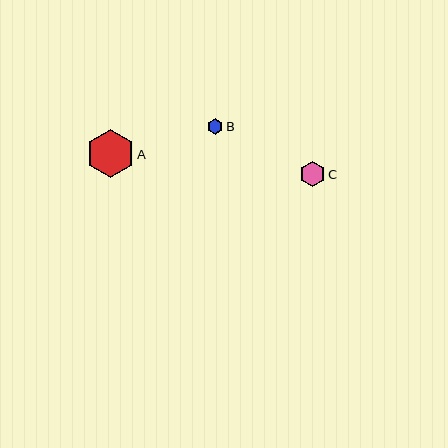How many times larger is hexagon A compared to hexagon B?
Hexagon A is approximately 3.1 times the size of hexagon B.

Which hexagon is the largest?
Hexagon A is the largest with a size of approximately 48 pixels.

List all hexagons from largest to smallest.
From largest to smallest: A, C, B.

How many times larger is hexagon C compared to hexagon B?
Hexagon C is approximately 1.6 times the size of hexagon B.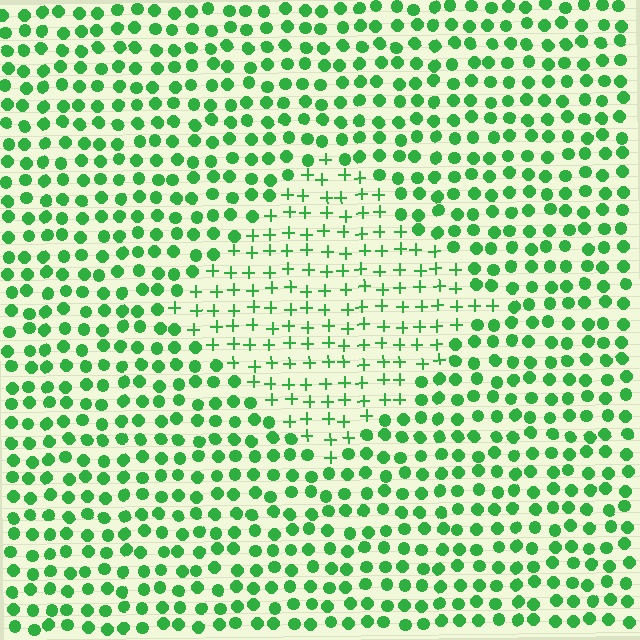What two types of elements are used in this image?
The image uses plus signs inside the diamond region and circles outside it.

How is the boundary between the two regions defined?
The boundary is defined by a change in element shape: plus signs inside vs. circles outside. All elements share the same color and spacing.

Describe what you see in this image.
The image is filled with small green elements arranged in a uniform grid. A diamond-shaped region contains plus signs, while the surrounding area contains circles. The boundary is defined purely by the change in element shape.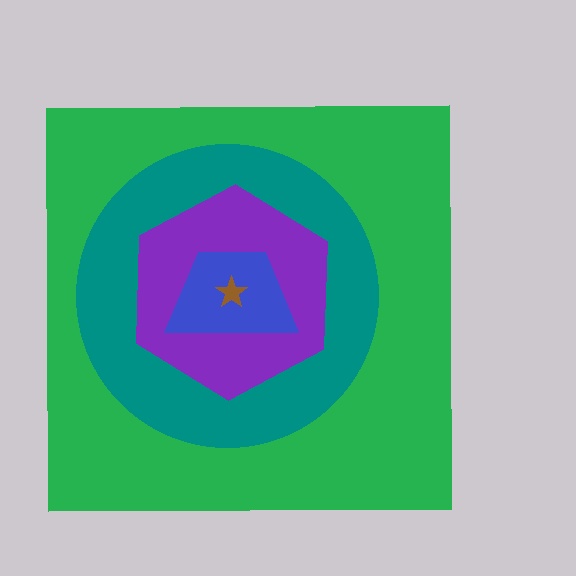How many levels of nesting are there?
5.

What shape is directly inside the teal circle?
The purple hexagon.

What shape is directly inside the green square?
The teal circle.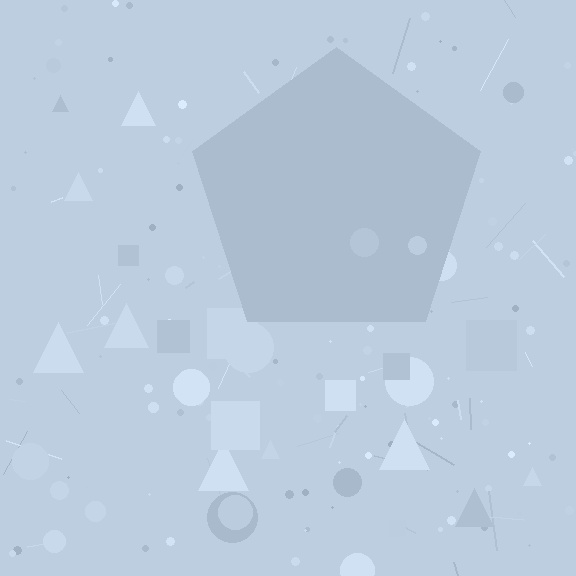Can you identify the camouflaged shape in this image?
The camouflaged shape is a pentagon.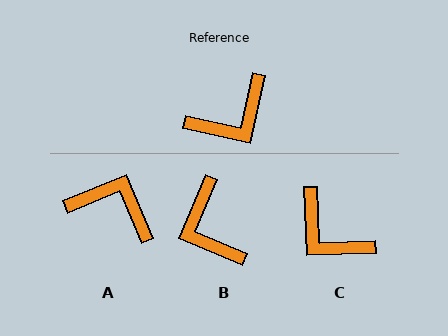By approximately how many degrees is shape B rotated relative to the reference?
Approximately 101 degrees clockwise.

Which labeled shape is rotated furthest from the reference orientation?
A, about 125 degrees away.